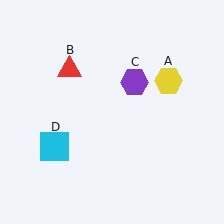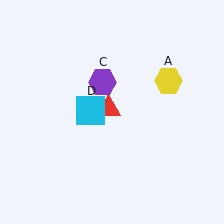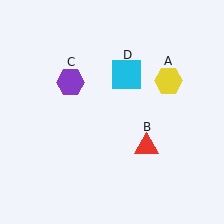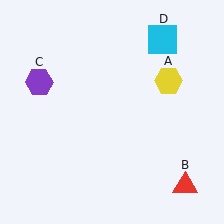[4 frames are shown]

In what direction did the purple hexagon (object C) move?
The purple hexagon (object C) moved left.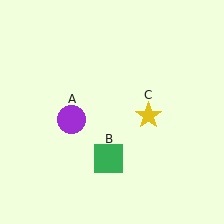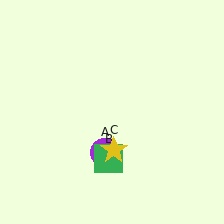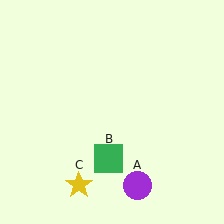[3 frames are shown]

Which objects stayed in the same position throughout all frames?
Green square (object B) remained stationary.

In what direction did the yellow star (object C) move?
The yellow star (object C) moved down and to the left.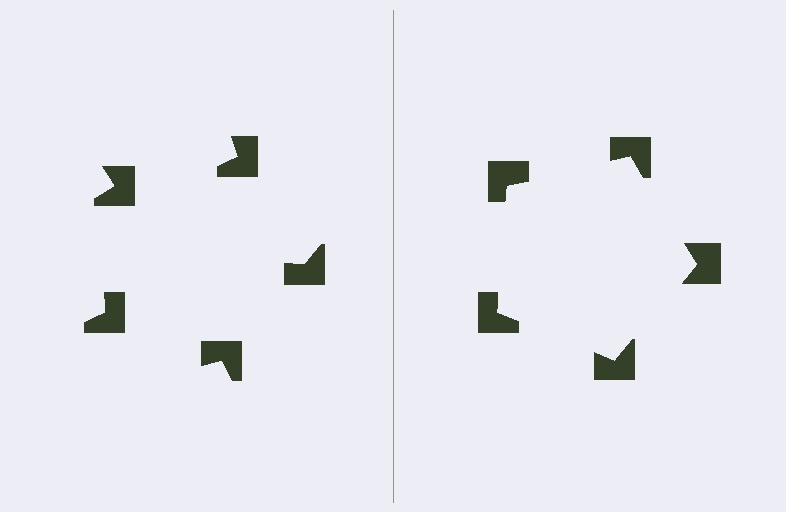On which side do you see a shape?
An illusory pentagon appears on the right side. On the left side the wedge cuts are rotated, so no coherent shape forms.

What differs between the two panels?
The notched squares are positioned identically on both sides; only the wedge orientations differ. On the right they align to a pentagon; on the left they are misaligned.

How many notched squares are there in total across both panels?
10 — 5 on each side.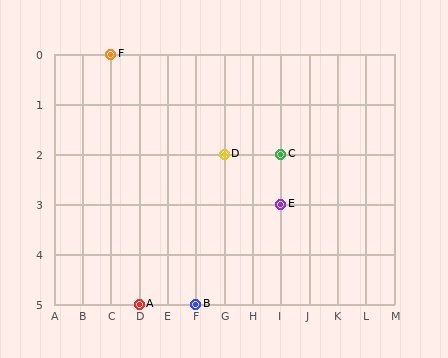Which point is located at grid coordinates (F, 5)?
Point B is at (F, 5).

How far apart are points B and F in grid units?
Points B and F are 3 columns and 5 rows apart (about 5.8 grid units diagonally).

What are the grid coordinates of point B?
Point B is at grid coordinates (F, 5).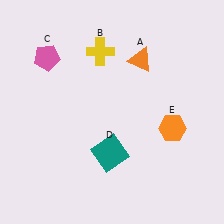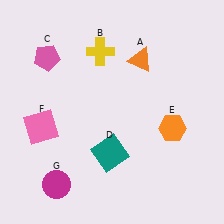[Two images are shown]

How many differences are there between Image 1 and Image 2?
There are 2 differences between the two images.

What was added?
A pink square (F), a magenta circle (G) were added in Image 2.